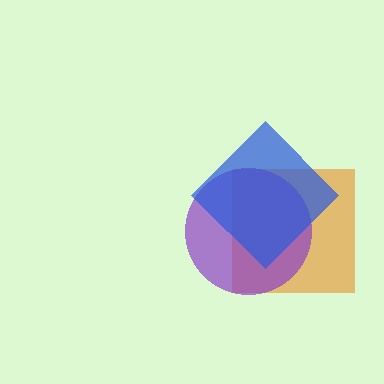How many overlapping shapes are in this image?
There are 3 overlapping shapes in the image.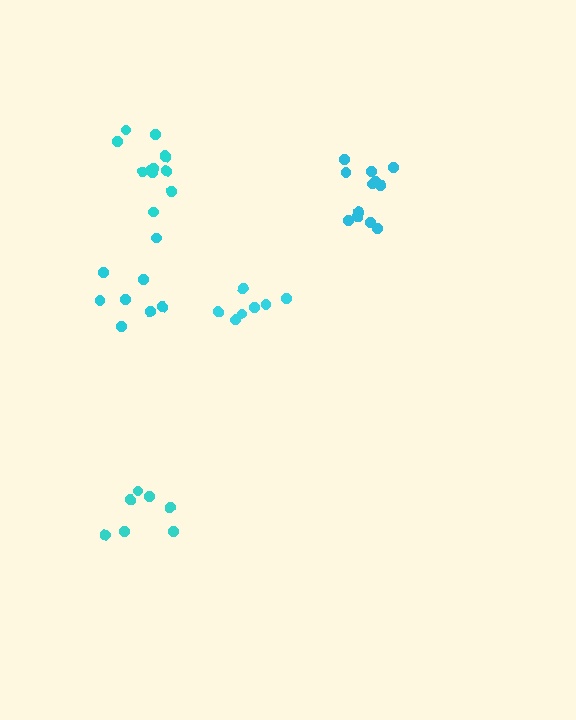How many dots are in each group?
Group 1: 12 dots, Group 2: 7 dots, Group 3: 12 dots, Group 4: 7 dots, Group 5: 8 dots (46 total).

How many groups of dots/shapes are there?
There are 5 groups.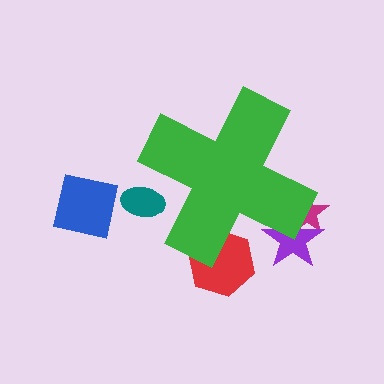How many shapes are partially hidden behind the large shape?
4 shapes are partially hidden.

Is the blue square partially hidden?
No, the blue square is fully visible.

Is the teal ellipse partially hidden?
Yes, the teal ellipse is partially hidden behind the green cross.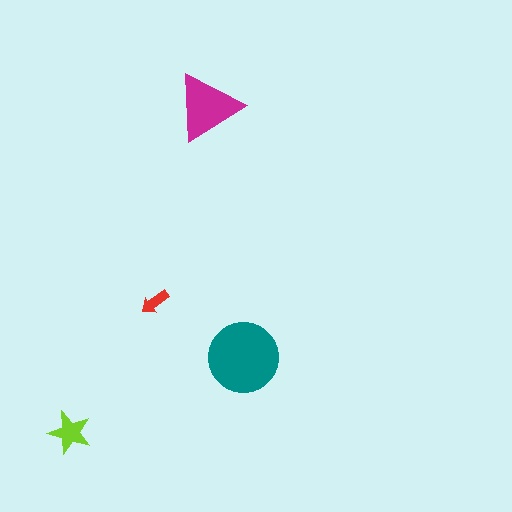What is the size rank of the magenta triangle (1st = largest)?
2nd.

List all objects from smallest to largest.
The red arrow, the lime star, the magenta triangle, the teal circle.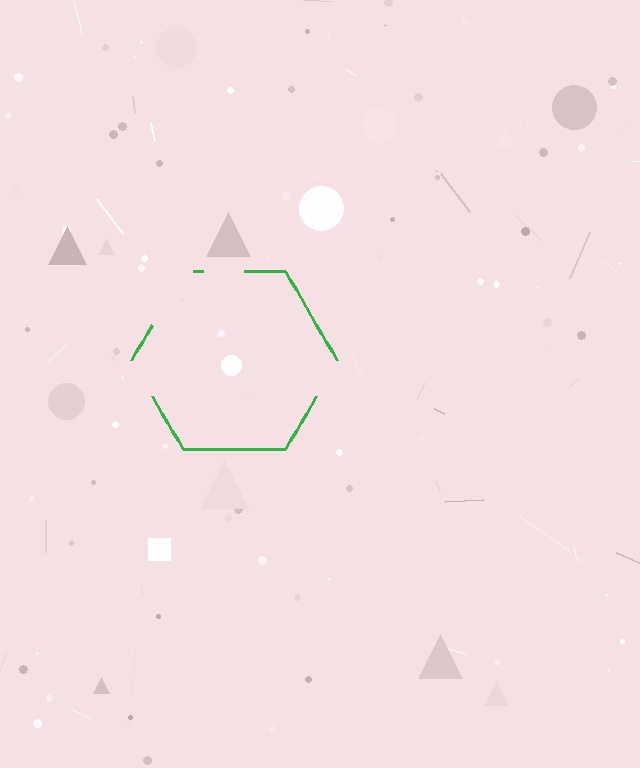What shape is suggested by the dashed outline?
The dashed outline suggests a hexagon.